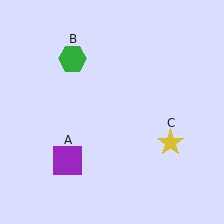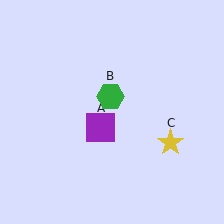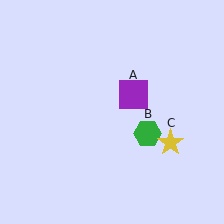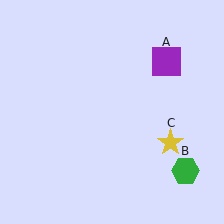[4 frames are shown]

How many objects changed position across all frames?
2 objects changed position: purple square (object A), green hexagon (object B).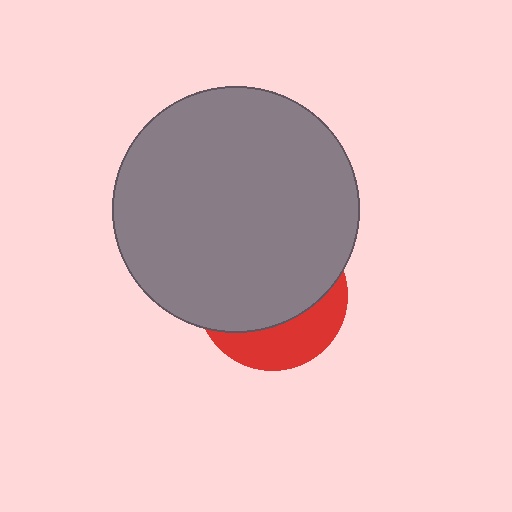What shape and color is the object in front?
The object in front is a gray circle.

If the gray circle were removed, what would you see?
You would see the complete red circle.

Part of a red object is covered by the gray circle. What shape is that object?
It is a circle.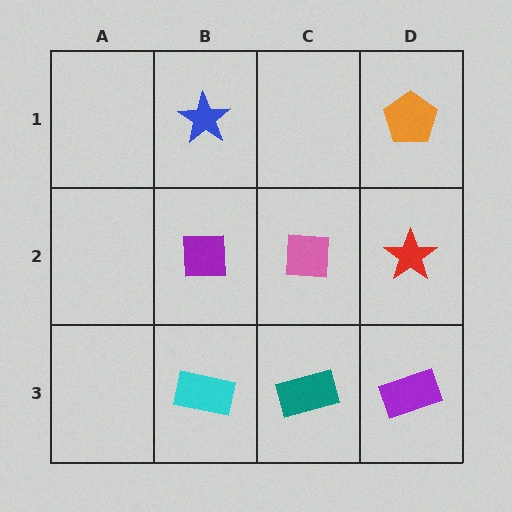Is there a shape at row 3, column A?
No, that cell is empty.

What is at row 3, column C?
A teal rectangle.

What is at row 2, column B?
A purple square.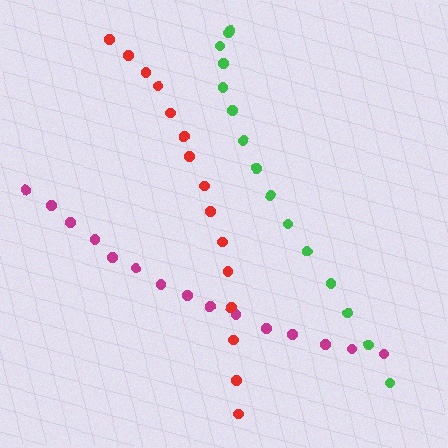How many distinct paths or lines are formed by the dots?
There are 3 distinct paths.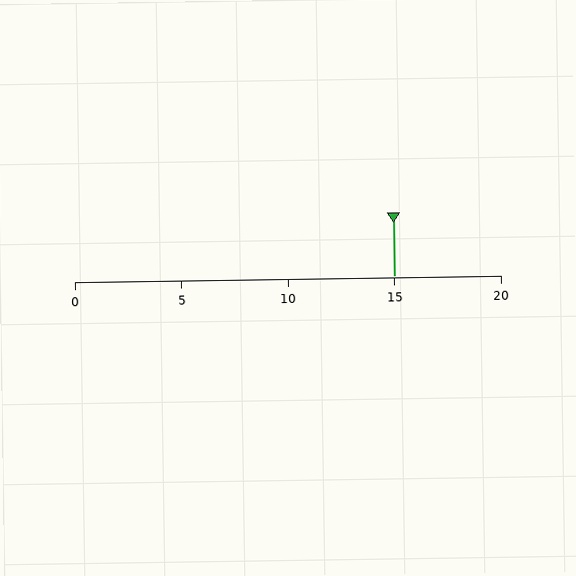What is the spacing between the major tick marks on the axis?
The major ticks are spaced 5 apart.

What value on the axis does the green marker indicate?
The marker indicates approximately 15.